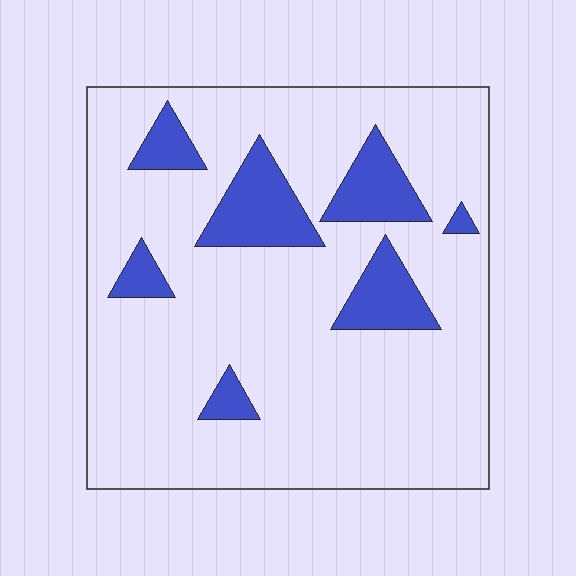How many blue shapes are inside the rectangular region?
7.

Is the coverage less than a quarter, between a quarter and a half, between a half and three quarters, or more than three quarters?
Less than a quarter.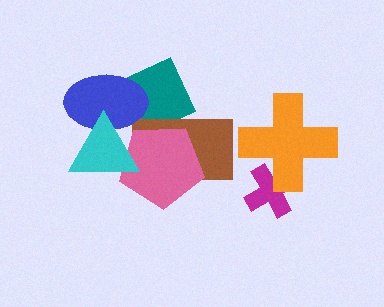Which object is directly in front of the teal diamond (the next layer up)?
The brown rectangle is directly in front of the teal diamond.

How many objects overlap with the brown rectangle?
3 objects overlap with the brown rectangle.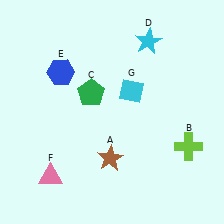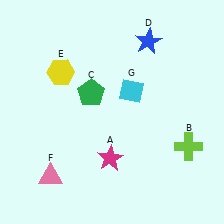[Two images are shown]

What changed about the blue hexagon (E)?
In Image 1, E is blue. In Image 2, it changed to yellow.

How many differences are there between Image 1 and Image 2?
There are 3 differences between the two images.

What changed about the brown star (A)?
In Image 1, A is brown. In Image 2, it changed to magenta.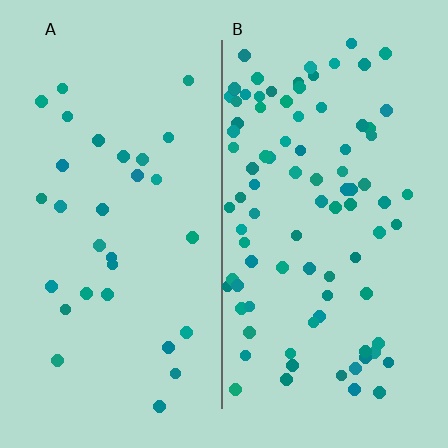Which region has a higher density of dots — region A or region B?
B (the right).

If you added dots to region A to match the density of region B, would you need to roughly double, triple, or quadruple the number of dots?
Approximately triple.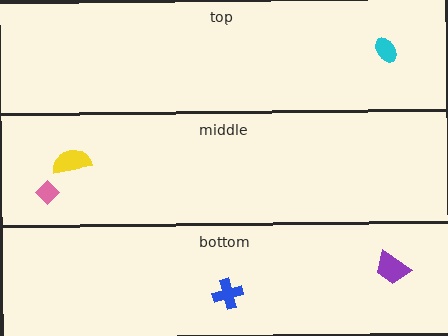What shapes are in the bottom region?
The purple trapezoid, the blue cross.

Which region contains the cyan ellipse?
The top region.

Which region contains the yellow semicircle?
The middle region.